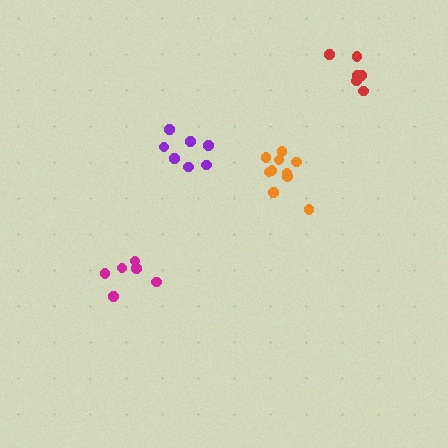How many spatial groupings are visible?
There are 4 spatial groupings.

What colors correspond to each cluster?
The clusters are colored: orange, purple, magenta, red.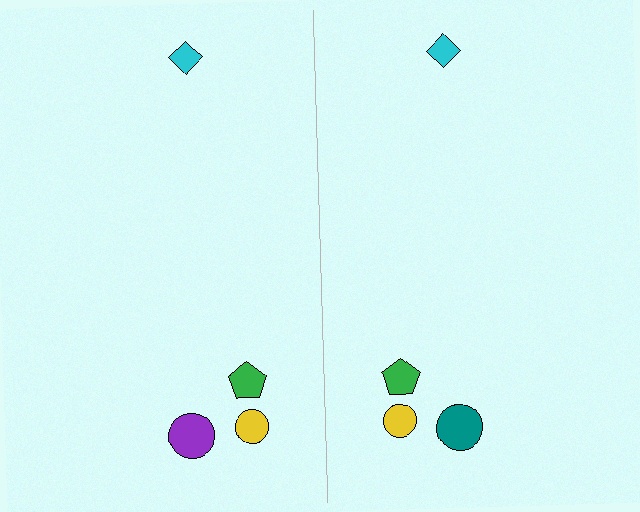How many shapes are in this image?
There are 8 shapes in this image.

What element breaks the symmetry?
The teal circle on the right side breaks the symmetry — its mirror counterpart is purple.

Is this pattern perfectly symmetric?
No, the pattern is not perfectly symmetric. The teal circle on the right side breaks the symmetry — its mirror counterpart is purple.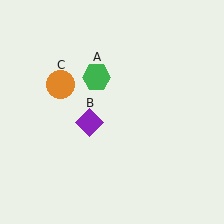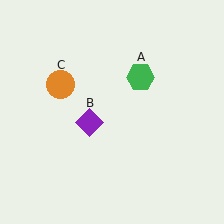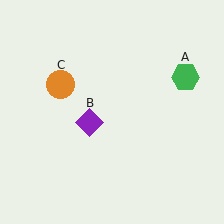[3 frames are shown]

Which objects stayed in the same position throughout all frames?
Purple diamond (object B) and orange circle (object C) remained stationary.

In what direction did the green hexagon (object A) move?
The green hexagon (object A) moved right.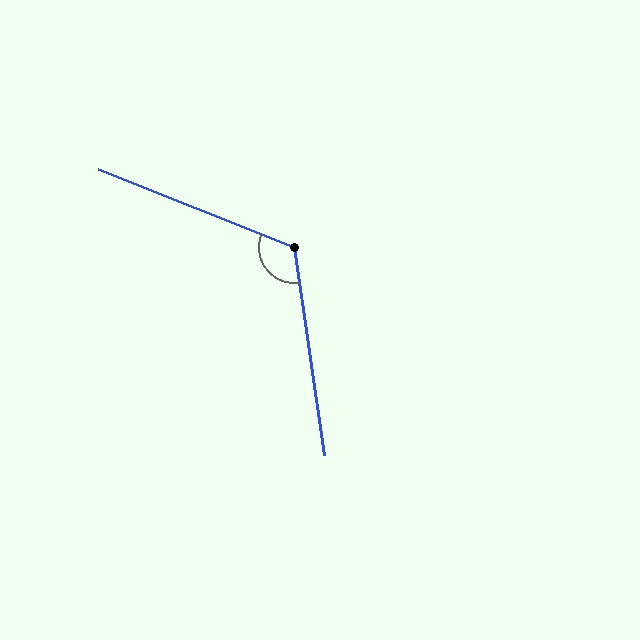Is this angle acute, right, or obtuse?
It is obtuse.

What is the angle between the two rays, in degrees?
Approximately 120 degrees.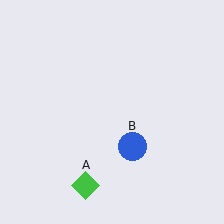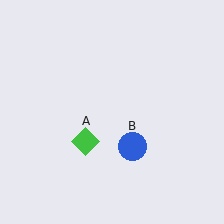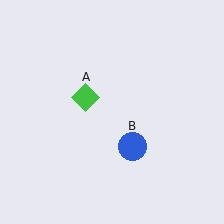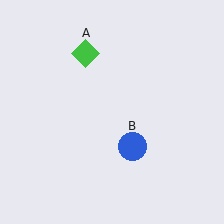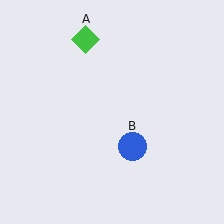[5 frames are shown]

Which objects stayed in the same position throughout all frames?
Blue circle (object B) remained stationary.